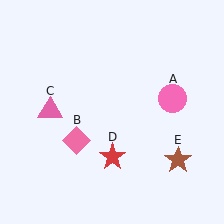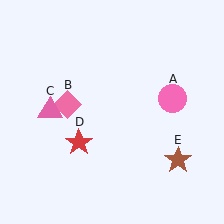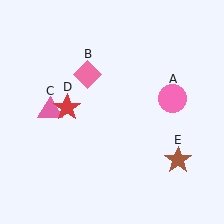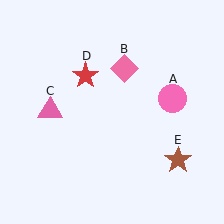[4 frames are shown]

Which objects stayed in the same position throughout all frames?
Pink circle (object A) and pink triangle (object C) and brown star (object E) remained stationary.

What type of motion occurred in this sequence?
The pink diamond (object B), red star (object D) rotated clockwise around the center of the scene.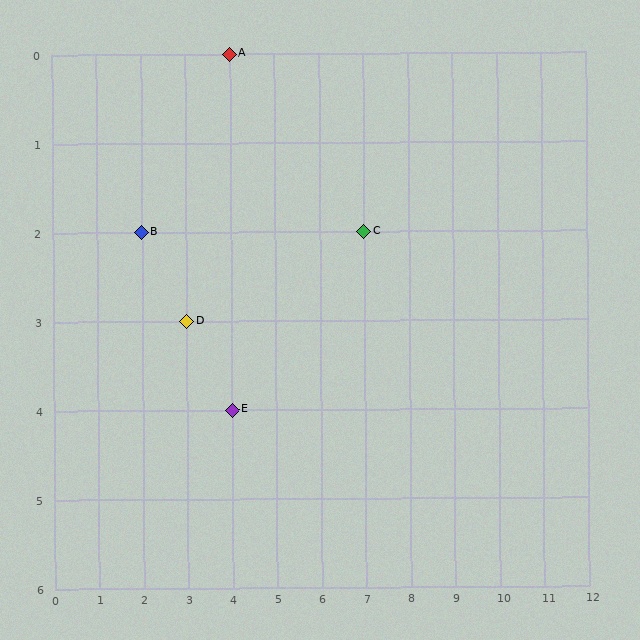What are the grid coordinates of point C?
Point C is at grid coordinates (7, 2).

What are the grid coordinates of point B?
Point B is at grid coordinates (2, 2).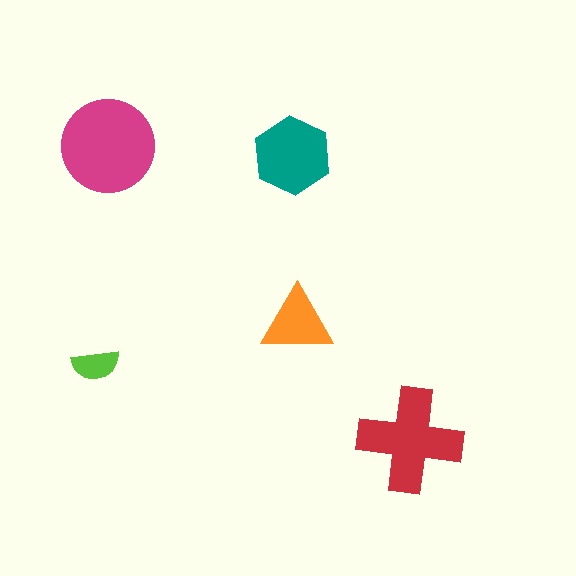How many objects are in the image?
There are 5 objects in the image.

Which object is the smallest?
The lime semicircle.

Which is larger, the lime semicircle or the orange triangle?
The orange triangle.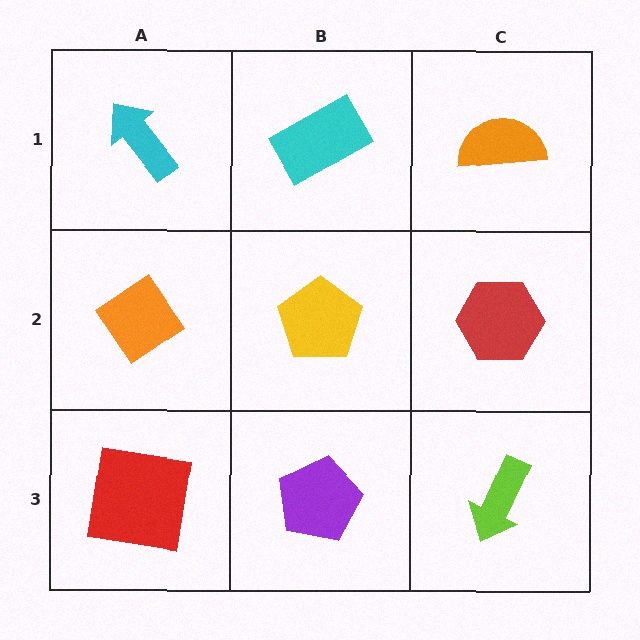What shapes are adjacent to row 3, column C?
A red hexagon (row 2, column C), a purple pentagon (row 3, column B).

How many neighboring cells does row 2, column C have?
3.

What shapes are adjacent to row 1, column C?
A red hexagon (row 2, column C), a cyan rectangle (row 1, column B).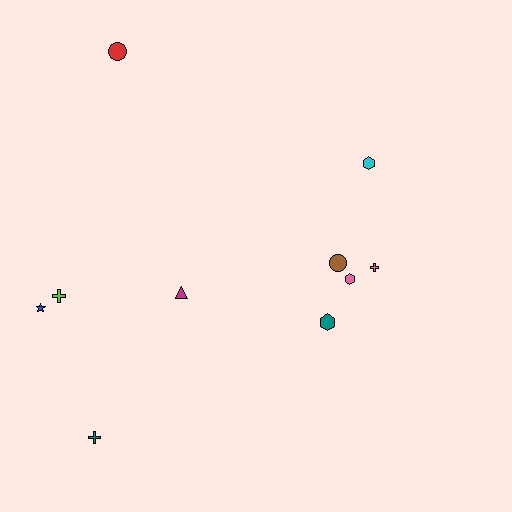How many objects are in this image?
There are 10 objects.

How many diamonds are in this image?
There are no diamonds.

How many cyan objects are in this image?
There is 1 cyan object.